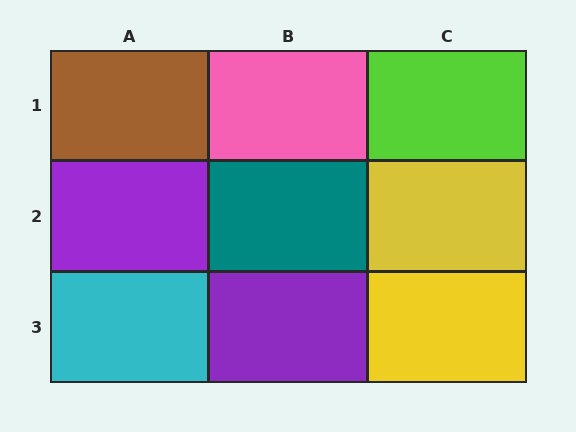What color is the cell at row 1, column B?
Pink.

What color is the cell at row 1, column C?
Lime.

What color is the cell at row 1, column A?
Brown.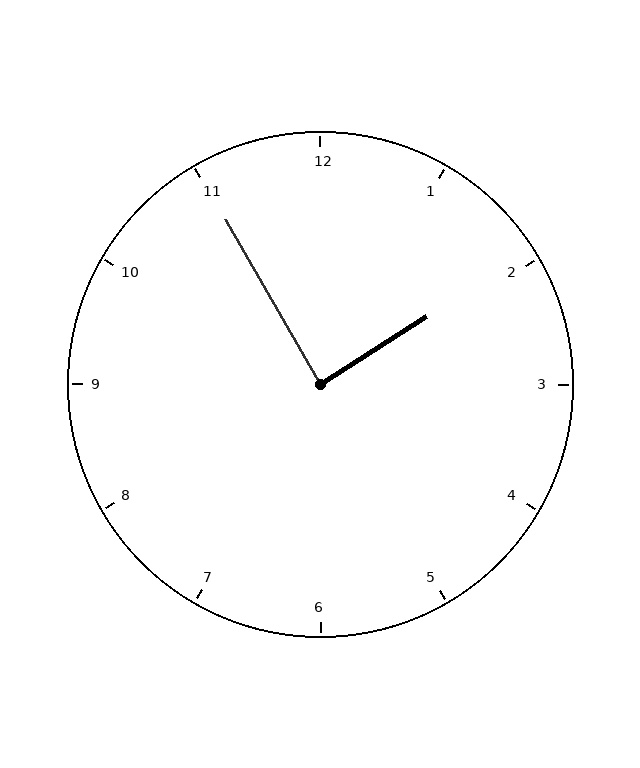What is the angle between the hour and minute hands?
Approximately 88 degrees.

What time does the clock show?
1:55.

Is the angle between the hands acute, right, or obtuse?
It is right.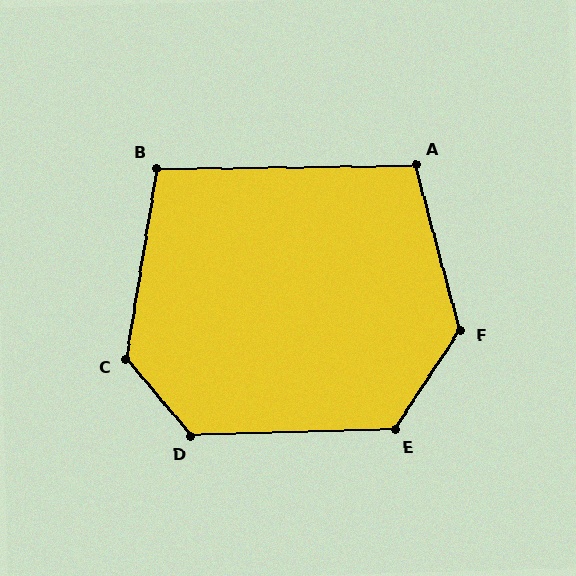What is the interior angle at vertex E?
Approximately 125 degrees (obtuse).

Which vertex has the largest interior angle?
F, at approximately 132 degrees.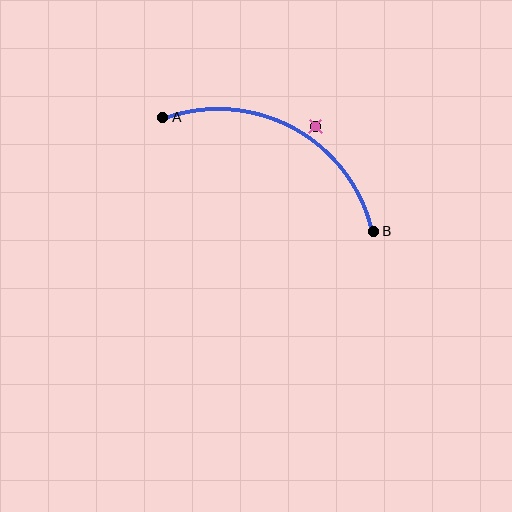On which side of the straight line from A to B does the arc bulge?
The arc bulges above the straight line connecting A and B.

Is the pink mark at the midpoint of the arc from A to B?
No — the pink mark does not lie on the arc at all. It sits slightly outside the curve.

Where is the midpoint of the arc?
The arc midpoint is the point on the curve farthest from the straight line joining A and B. It sits above that line.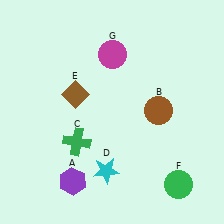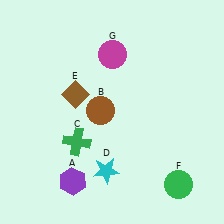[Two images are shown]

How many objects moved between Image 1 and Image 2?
1 object moved between the two images.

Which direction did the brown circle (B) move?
The brown circle (B) moved left.